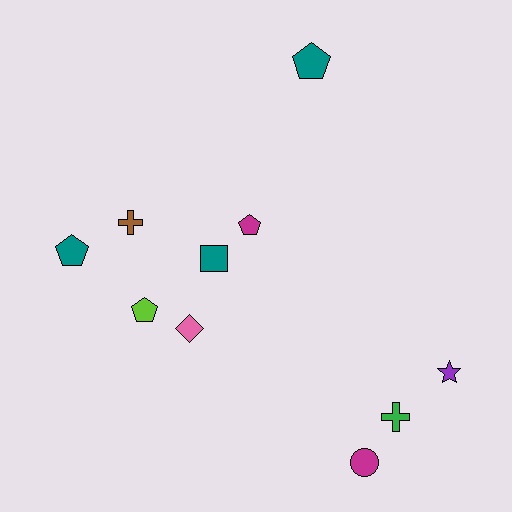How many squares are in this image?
There is 1 square.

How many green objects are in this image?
There is 1 green object.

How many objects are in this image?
There are 10 objects.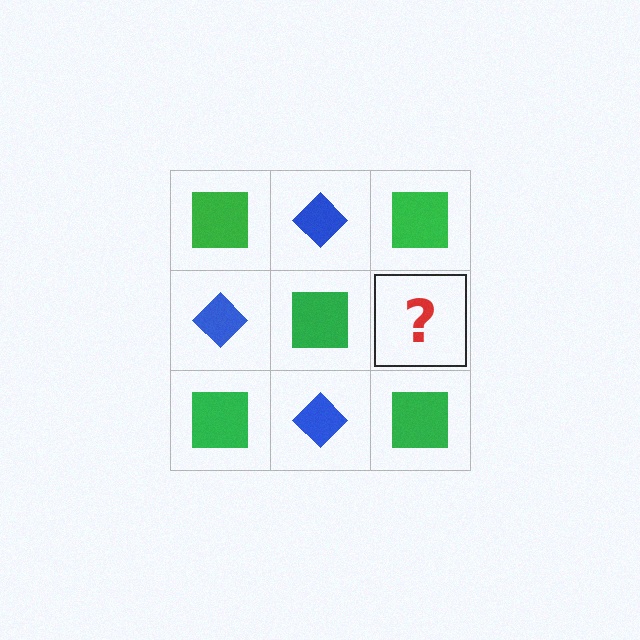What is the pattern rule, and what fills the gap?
The rule is that it alternates green square and blue diamond in a checkerboard pattern. The gap should be filled with a blue diamond.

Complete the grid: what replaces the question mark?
The question mark should be replaced with a blue diamond.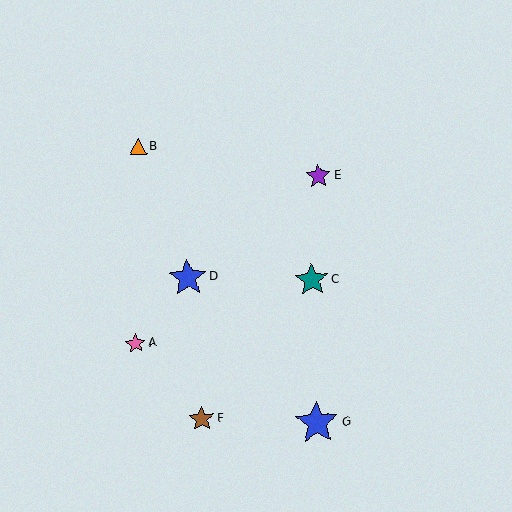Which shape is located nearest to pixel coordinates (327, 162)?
The purple star (labeled E) at (318, 176) is nearest to that location.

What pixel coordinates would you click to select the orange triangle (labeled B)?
Click at (138, 147) to select the orange triangle B.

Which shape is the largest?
The blue star (labeled G) is the largest.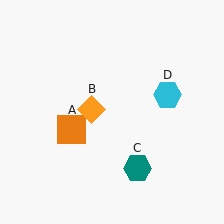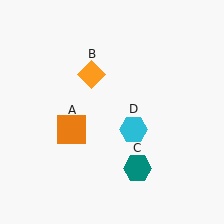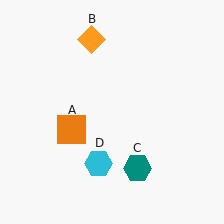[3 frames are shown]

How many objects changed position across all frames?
2 objects changed position: orange diamond (object B), cyan hexagon (object D).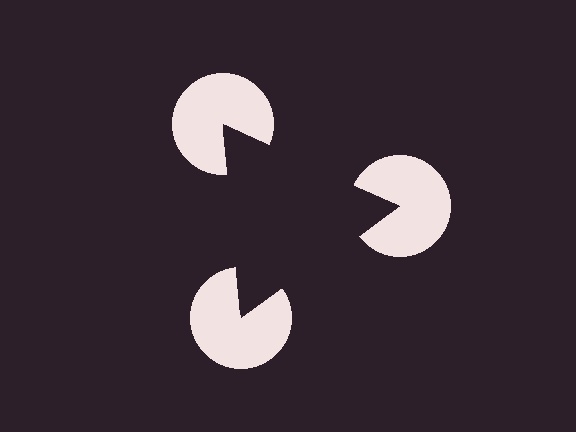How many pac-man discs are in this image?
There are 3 — one at each vertex of the illusory triangle.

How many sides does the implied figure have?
3 sides.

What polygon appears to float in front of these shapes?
An illusory triangle — its edges are inferred from the aligned wedge cuts in the pac-man discs, not physically drawn.